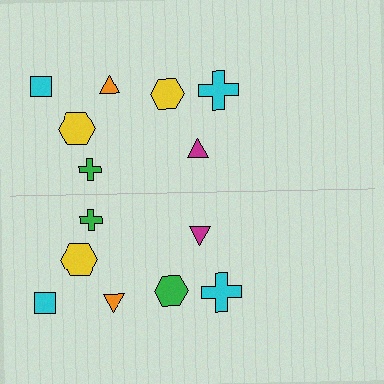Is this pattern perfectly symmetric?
No, the pattern is not perfectly symmetric. The green hexagon on the bottom side breaks the symmetry — its mirror counterpart is yellow.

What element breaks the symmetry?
The green hexagon on the bottom side breaks the symmetry — its mirror counterpart is yellow.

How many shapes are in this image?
There are 14 shapes in this image.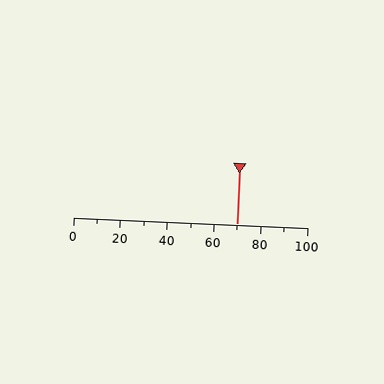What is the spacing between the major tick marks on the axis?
The major ticks are spaced 20 apart.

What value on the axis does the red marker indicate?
The marker indicates approximately 70.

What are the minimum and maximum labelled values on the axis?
The axis runs from 0 to 100.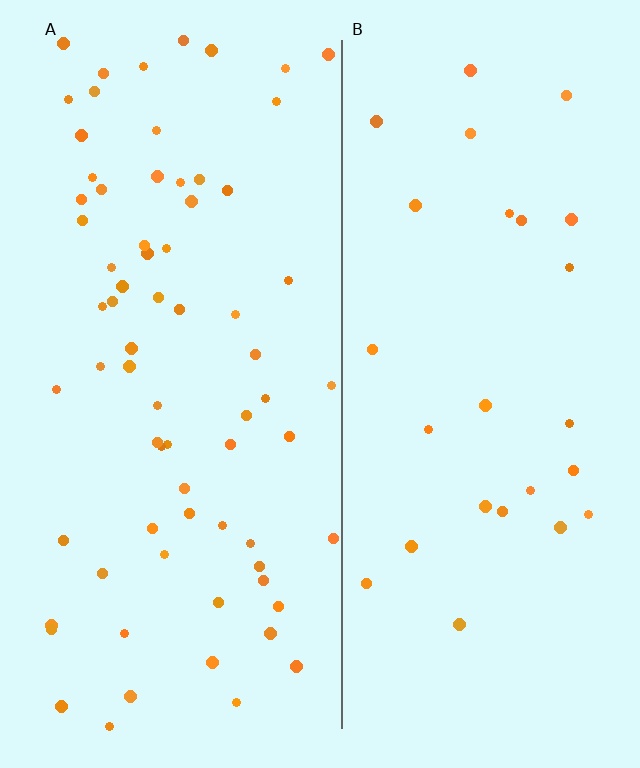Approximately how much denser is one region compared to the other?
Approximately 2.7× — region A over region B.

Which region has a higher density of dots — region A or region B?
A (the left).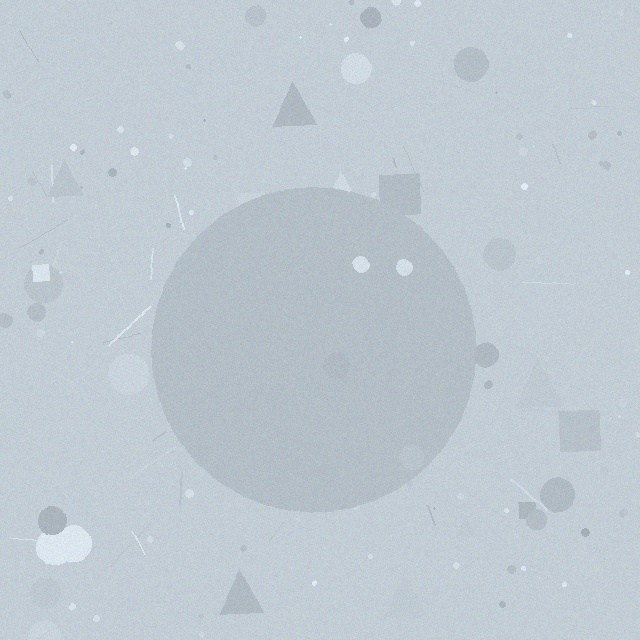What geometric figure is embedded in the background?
A circle is embedded in the background.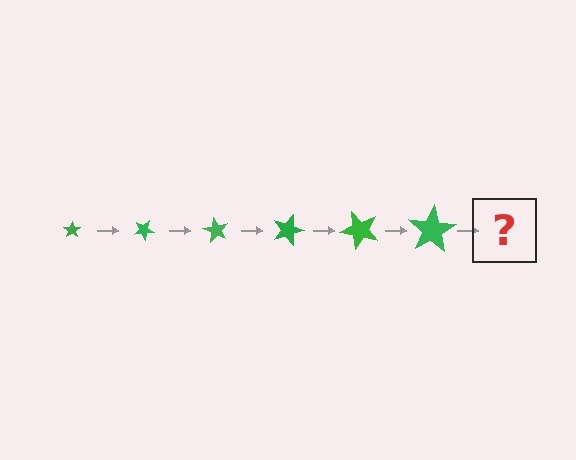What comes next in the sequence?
The next element should be a star, larger than the previous one and rotated 180 degrees from the start.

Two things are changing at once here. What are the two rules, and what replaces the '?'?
The two rules are that the star grows larger each step and it rotates 30 degrees each step. The '?' should be a star, larger than the previous one and rotated 180 degrees from the start.